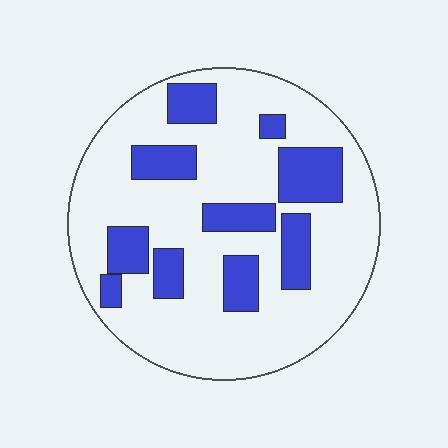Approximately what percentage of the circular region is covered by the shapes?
Approximately 25%.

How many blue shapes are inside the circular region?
10.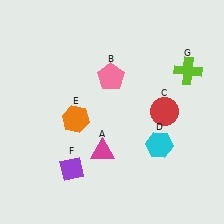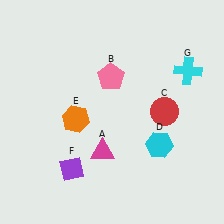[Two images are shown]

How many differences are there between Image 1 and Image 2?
There is 1 difference between the two images.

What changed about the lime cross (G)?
In Image 1, G is lime. In Image 2, it changed to cyan.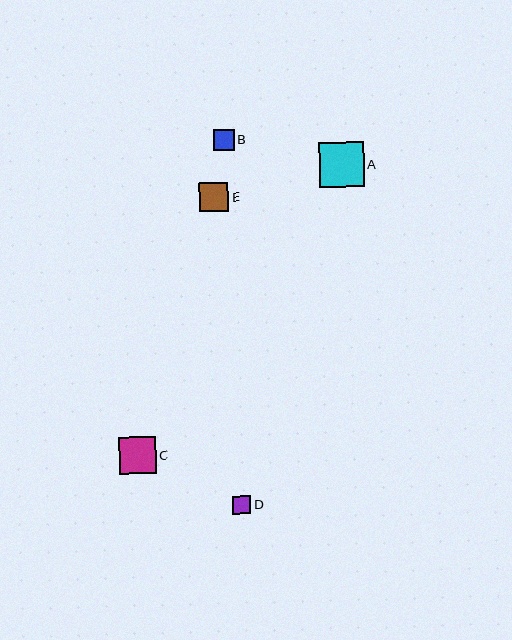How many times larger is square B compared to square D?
Square B is approximately 1.1 times the size of square D.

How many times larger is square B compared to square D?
Square B is approximately 1.1 times the size of square D.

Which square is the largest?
Square A is the largest with a size of approximately 45 pixels.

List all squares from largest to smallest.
From largest to smallest: A, C, E, B, D.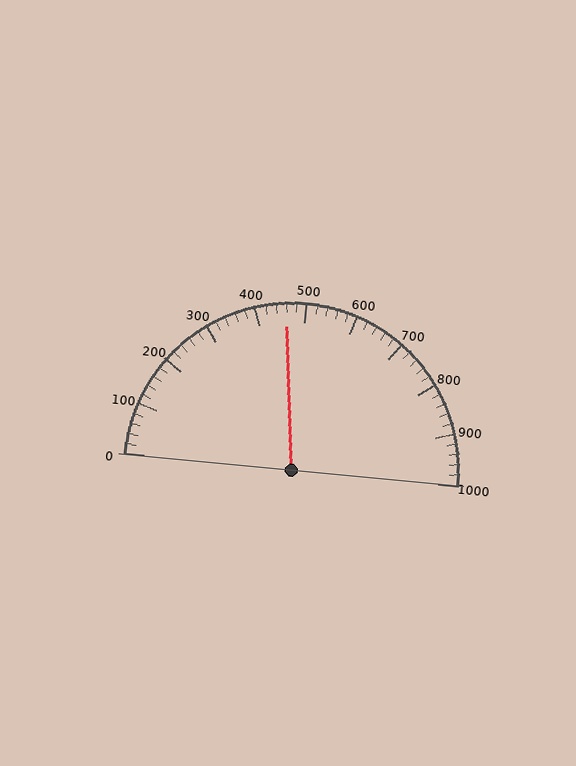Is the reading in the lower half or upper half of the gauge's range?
The reading is in the lower half of the range (0 to 1000).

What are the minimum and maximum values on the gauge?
The gauge ranges from 0 to 1000.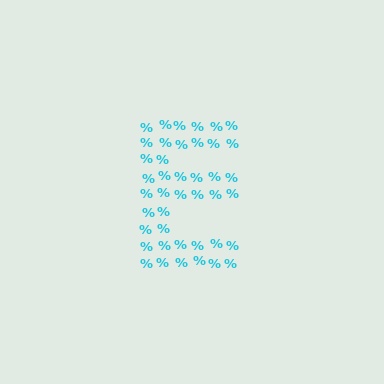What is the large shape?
The large shape is the letter E.